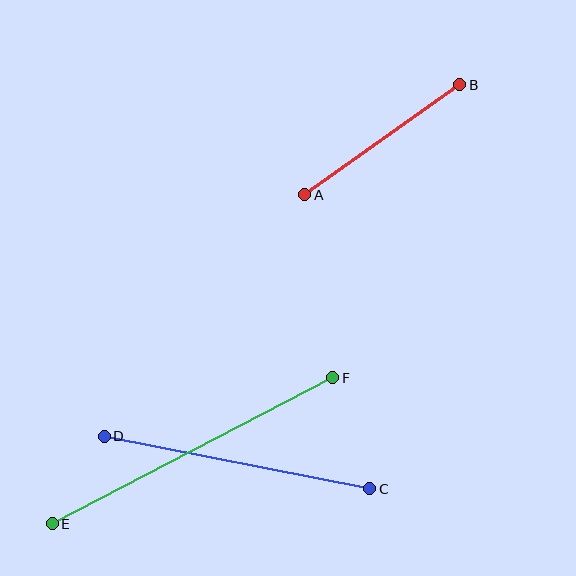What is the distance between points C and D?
The distance is approximately 271 pixels.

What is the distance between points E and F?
The distance is approximately 316 pixels.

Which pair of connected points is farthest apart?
Points E and F are farthest apart.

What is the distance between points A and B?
The distance is approximately 190 pixels.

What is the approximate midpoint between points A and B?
The midpoint is at approximately (382, 140) pixels.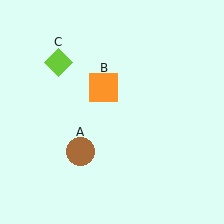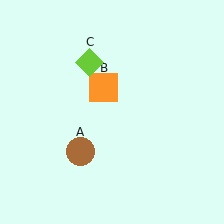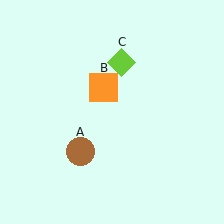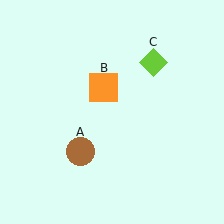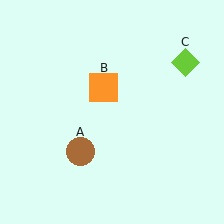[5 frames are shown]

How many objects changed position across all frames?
1 object changed position: lime diamond (object C).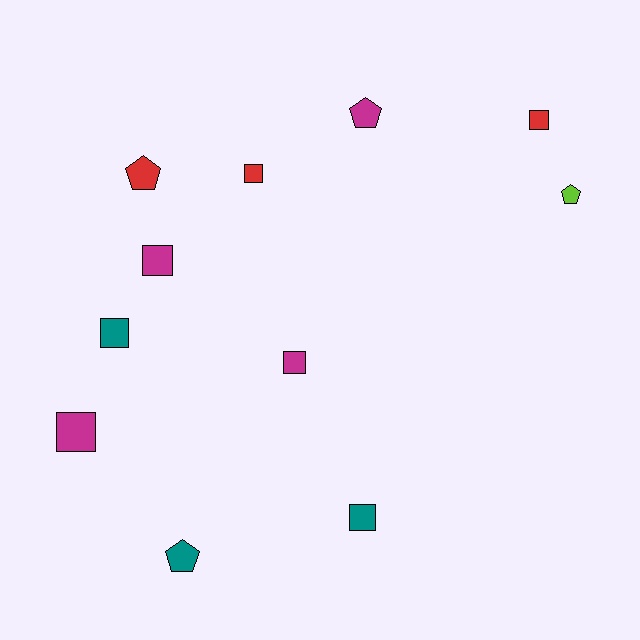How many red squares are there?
There are 2 red squares.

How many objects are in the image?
There are 11 objects.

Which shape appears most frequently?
Square, with 7 objects.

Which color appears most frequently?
Magenta, with 4 objects.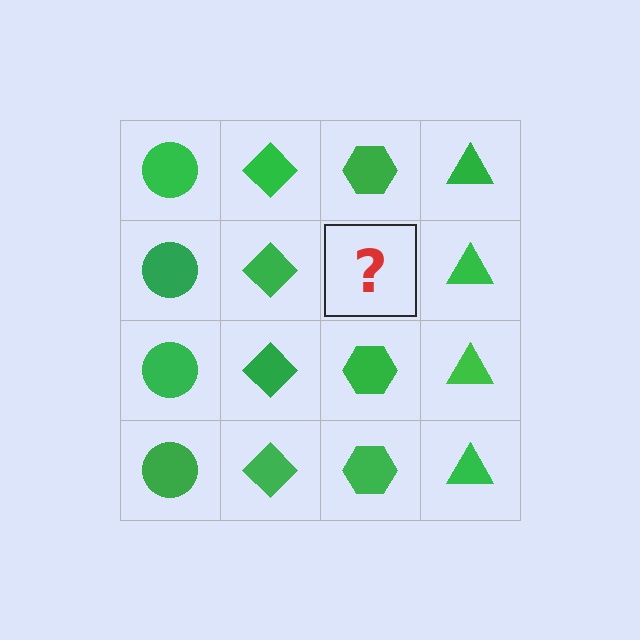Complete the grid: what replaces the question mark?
The question mark should be replaced with a green hexagon.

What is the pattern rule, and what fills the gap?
The rule is that each column has a consistent shape. The gap should be filled with a green hexagon.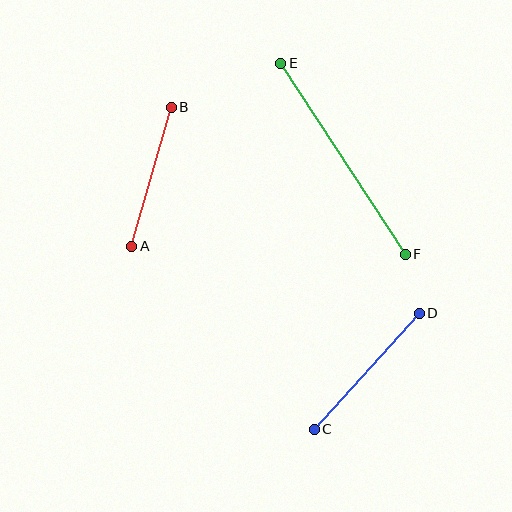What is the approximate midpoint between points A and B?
The midpoint is at approximately (151, 177) pixels.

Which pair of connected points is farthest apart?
Points E and F are farthest apart.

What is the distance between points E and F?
The distance is approximately 228 pixels.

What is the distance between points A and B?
The distance is approximately 145 pixels.